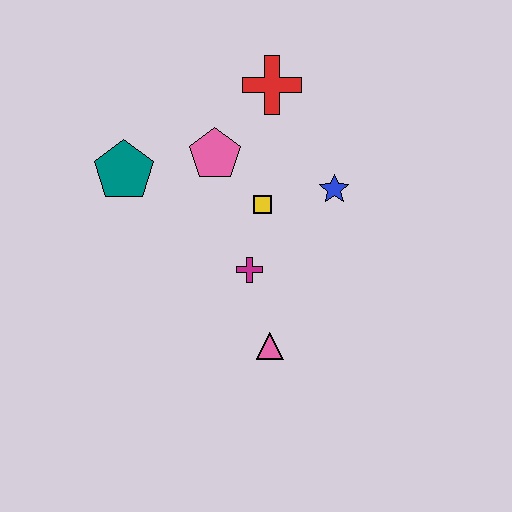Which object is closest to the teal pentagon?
The pink pentagon is closest to the teal pentagon.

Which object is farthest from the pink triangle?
The red cross is farthest from the pink triangle.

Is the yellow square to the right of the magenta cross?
Yes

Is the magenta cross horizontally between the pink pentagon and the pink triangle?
Yes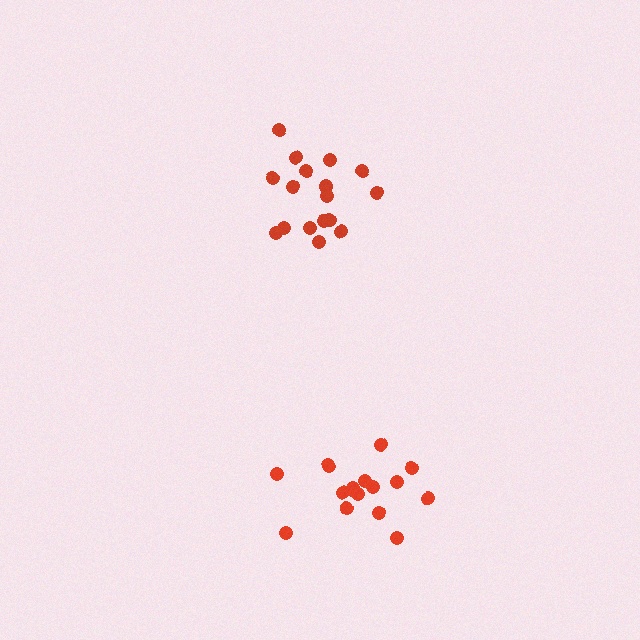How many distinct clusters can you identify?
There are 2 distinct clusters.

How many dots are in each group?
Group 1: 17 dots, Group 2: 16 dots (33 total).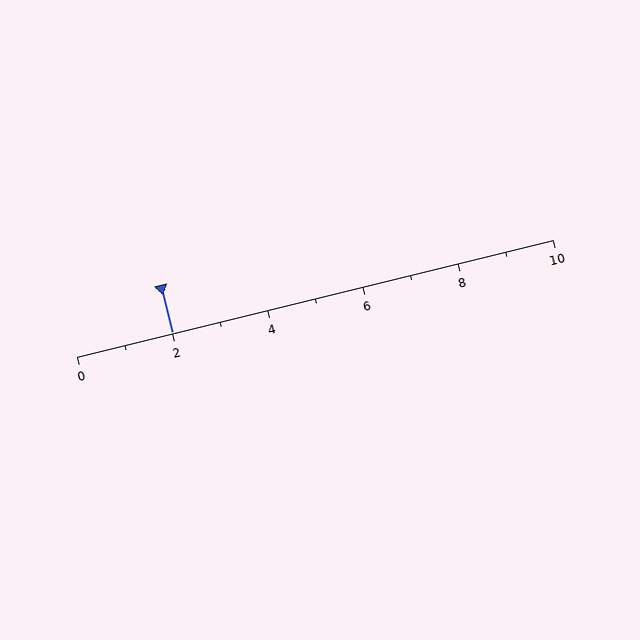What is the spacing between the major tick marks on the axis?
The major ticks are spaced 2 apart.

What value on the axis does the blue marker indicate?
The marker indicates approximately 2.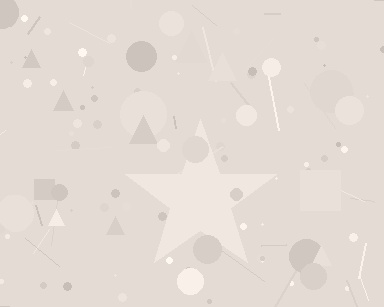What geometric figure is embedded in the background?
A star is embedded in the background.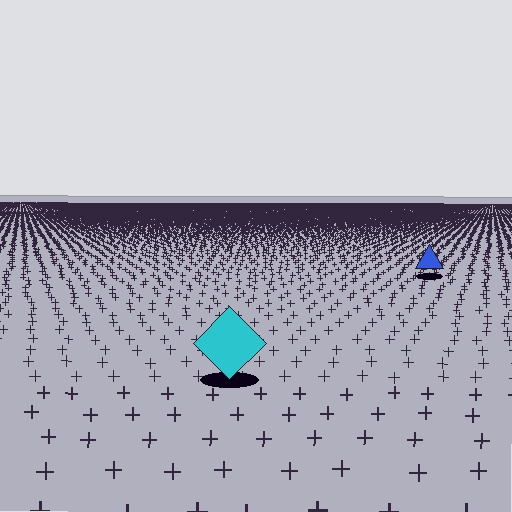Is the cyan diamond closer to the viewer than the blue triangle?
Yes. The cyan diamond is closer — you can tell from the texture gradient: the ground texture is coarser near it.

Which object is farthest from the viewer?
The blue triangle is farthest from the viewer. It appears smaller and the ground texture around it is denser.